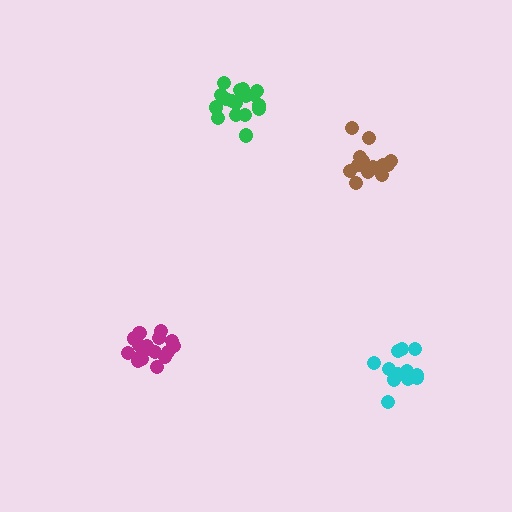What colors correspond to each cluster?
The clusters are colored: magenta, cyan, green, brown.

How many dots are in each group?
Group 1: 17 dots, Group 2: 13 dots, Group 3: 18 dots, Group 4: 15 dots (63 total).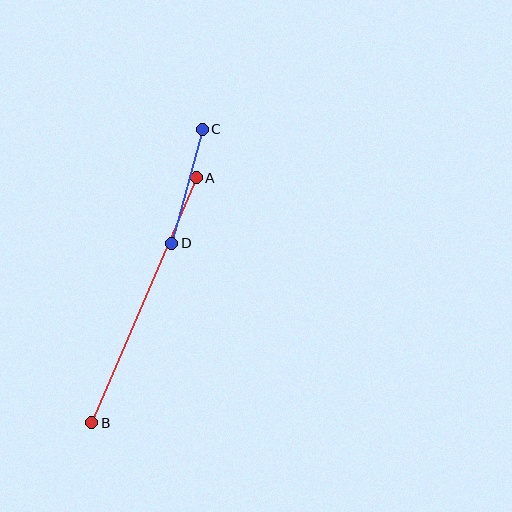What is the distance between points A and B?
The distance is approximately 266 pixels.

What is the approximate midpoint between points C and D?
The midpoint is at approximately (187, 186) pixels.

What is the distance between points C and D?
The distance is approximately 118 pixels.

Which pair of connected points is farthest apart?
Points A and B are farthest apart.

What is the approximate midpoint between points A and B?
The midpoint is at approximately (144, 300) pixels.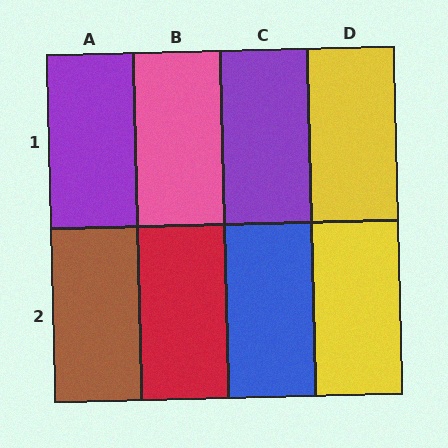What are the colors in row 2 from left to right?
Brown, red, blue, yellow.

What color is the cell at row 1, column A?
Purple.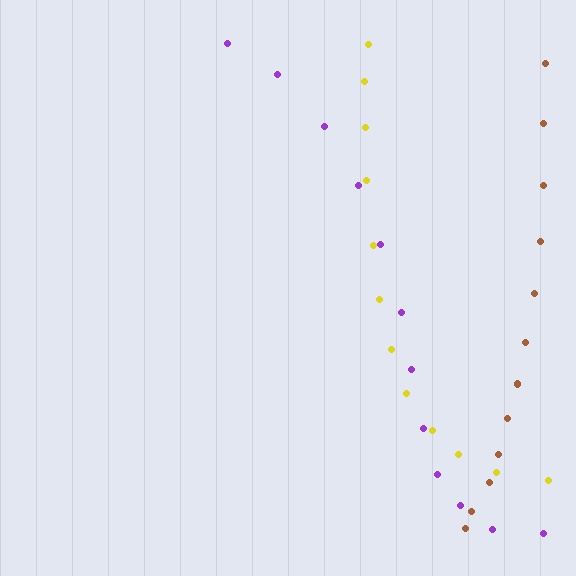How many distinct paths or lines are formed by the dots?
There are 3 distinct paths.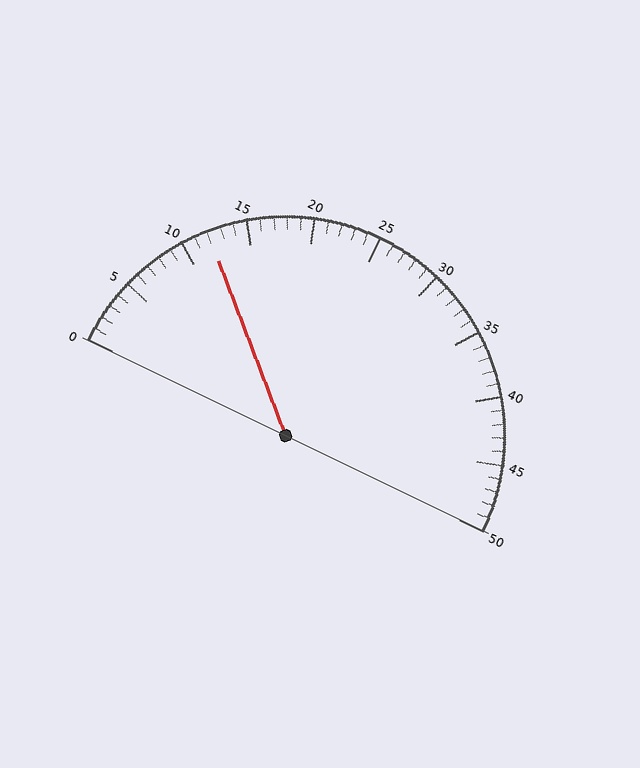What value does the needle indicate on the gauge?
The needle indicates approximately 12.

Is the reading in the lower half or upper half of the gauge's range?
The reading is in the lower half of the range (0 to 50).